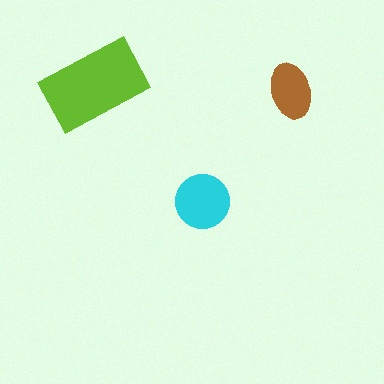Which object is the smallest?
The brown ellipse.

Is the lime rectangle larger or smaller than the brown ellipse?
Larger.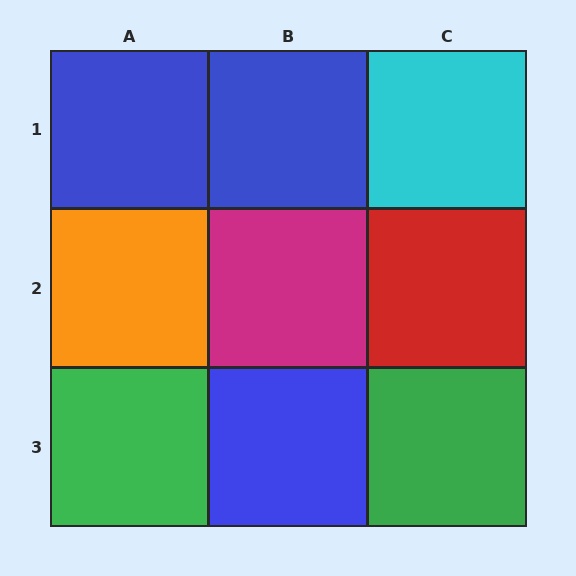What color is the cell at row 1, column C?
Cyan.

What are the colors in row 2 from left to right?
Orange, magenta, red.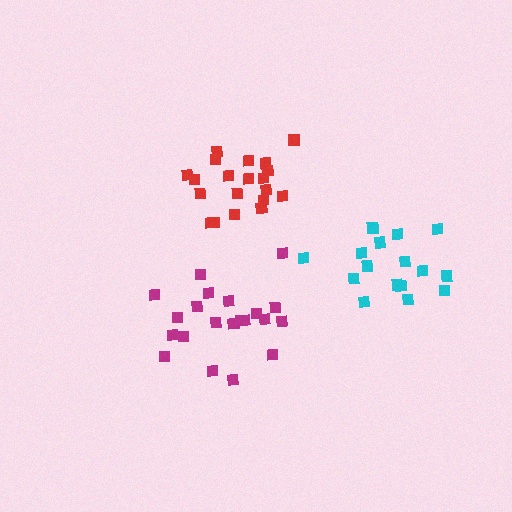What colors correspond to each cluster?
The clusters are colored: magenta, cyan, red.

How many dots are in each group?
Group 1: 21 dots, Group 2: 17 dots, Group 3: 20 dots (58 total).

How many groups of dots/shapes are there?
There are 3 groups.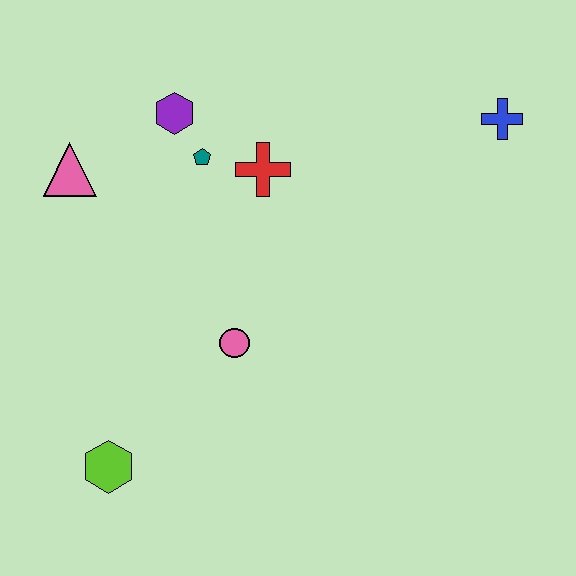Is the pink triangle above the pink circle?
Yes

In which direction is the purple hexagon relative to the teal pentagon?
The purple hexagon is above the teal pentagon.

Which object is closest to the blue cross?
The red cross is closest to the blue cross.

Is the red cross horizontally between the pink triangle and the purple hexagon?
No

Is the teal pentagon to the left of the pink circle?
Yes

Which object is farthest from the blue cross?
The lime hexagon is farthest from the blue cross.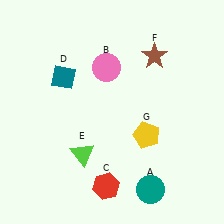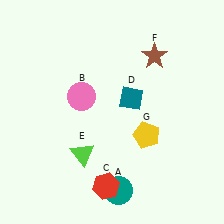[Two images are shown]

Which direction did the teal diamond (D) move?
The teal diamond (D) moved right.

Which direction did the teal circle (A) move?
The teal circle (A) moved left.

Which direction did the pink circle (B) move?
The pink circle (B) moved down.